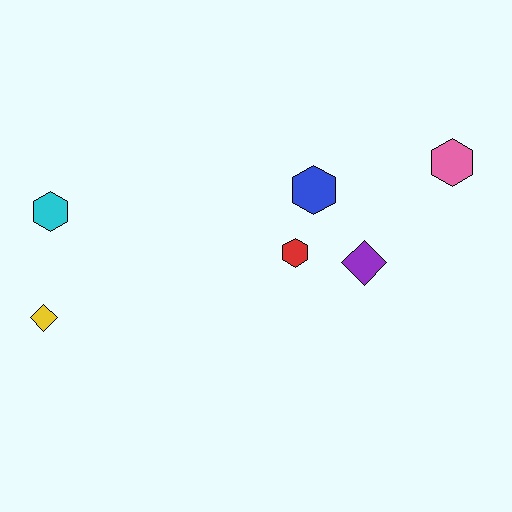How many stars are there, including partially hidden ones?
There are no stars.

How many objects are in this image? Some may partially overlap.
There are 6 objects.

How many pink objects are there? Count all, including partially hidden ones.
There is 1 pink object.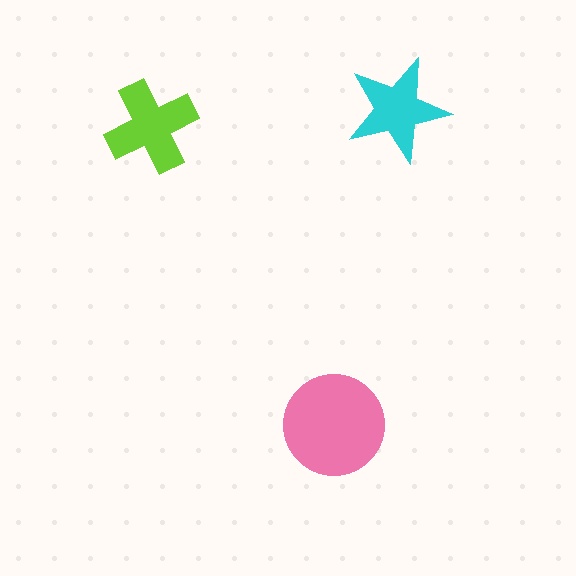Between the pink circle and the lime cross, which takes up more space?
The pink circle.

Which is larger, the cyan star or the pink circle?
The pink circle.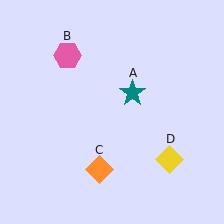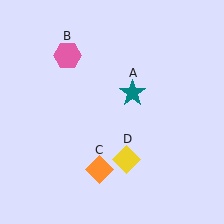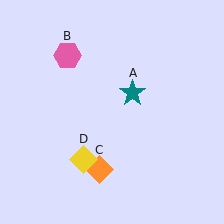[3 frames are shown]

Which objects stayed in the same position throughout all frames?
Teal star (object A) and pink hexagon (object B) and orange diamond (object C) remained stationary.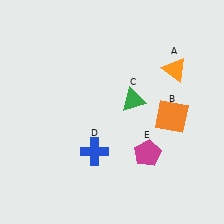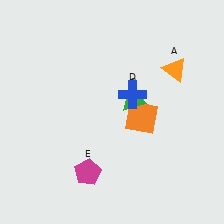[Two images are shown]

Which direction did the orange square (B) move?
The orange square (B) moved left.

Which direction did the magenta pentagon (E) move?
The magenta pentagon (E) moved left.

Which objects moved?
The objects that moved are: the orange square (B), the blue cross (D), the magenta pentagon (E).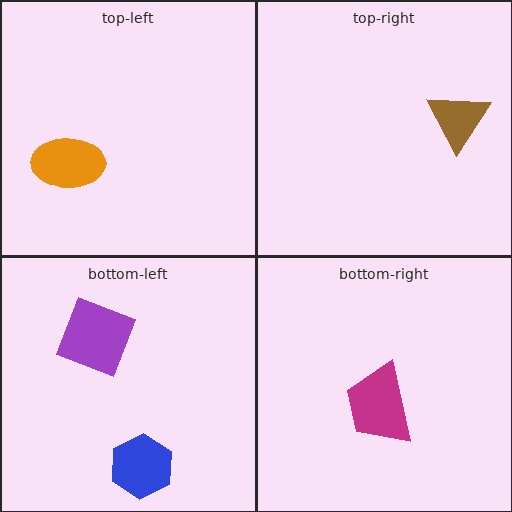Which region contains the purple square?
The bottom-left region.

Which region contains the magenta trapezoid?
The bottom-right region.